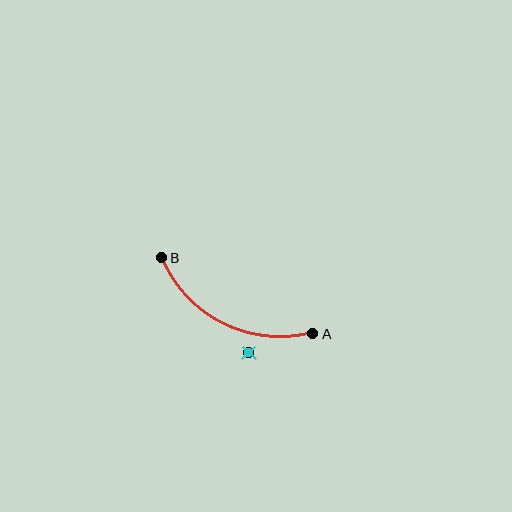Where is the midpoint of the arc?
The arc midpoint is the point on the curve farthest from the straight line joining A and B. It sits below that line.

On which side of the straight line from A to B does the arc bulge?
The arc bulges below the straight line connecting A and B.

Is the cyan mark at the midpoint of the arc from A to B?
No — the cyan mark does not lie on the arc at all. It sits slightly outside the curve.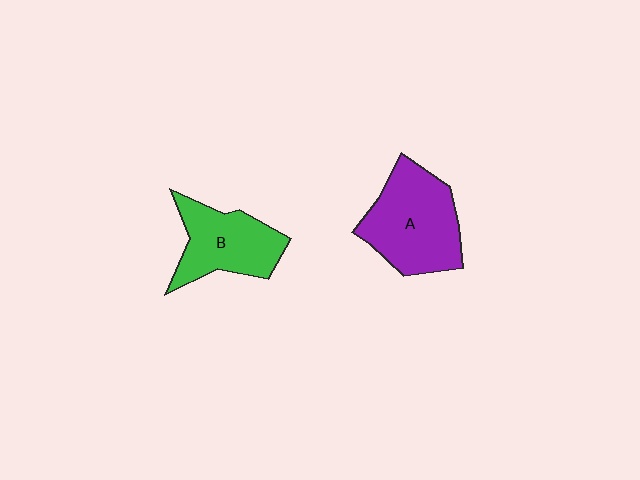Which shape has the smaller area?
Shape B (green).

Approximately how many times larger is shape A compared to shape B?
Approximately 1.3 times.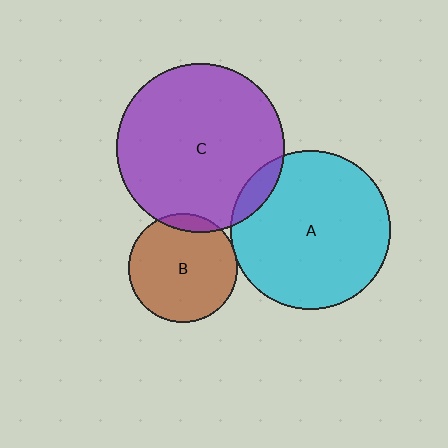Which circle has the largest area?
Circle C (purple).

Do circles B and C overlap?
Yes.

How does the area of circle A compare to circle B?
Approximately 2.1 times.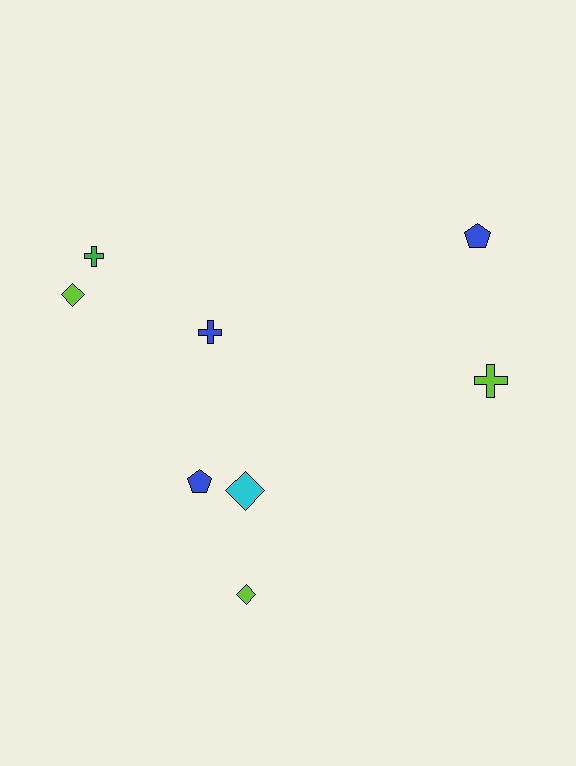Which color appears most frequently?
Lime, with 3 objects.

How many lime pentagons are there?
There are no lime pentagons.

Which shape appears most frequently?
Cross, with 3 objects.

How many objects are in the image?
There are 8 objects.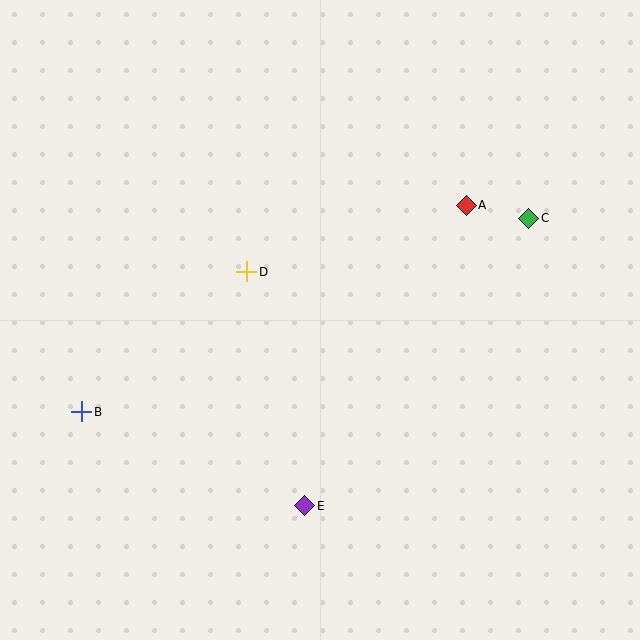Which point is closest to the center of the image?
Point D at (247, 272) is closest to the center.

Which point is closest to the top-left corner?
Point D is closest to the top-left corner.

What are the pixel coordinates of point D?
Point D is at (247, 272).